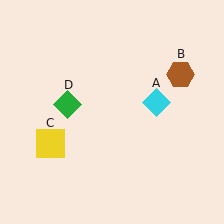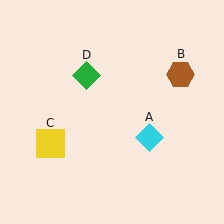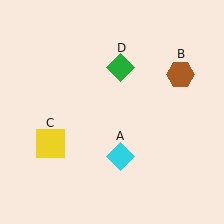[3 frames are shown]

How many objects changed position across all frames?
2 objects changed position: cyan diamond (object A), green diamond (object D).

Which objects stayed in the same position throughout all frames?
Brown hexagon (object B) and yellow square (object C) remained stationary.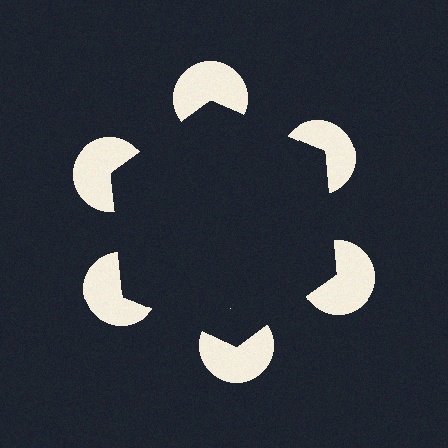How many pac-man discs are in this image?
There are 6 — one at each vertex of the illusory hexagon.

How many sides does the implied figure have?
6 sides.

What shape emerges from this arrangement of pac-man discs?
An illusory hexagon — its edges are inferred from the aligned wedge cuts in the pac-man discs, not physically drawn.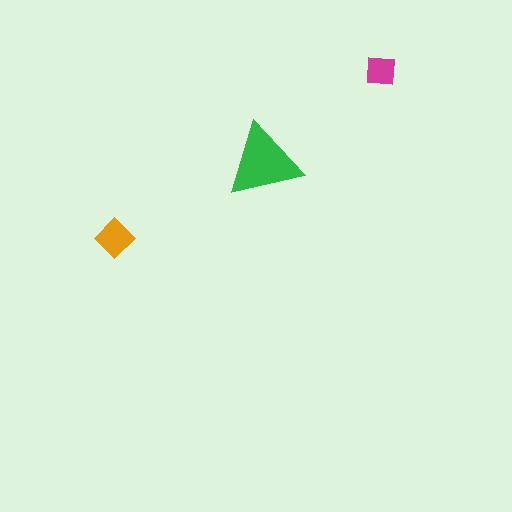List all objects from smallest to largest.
The magenta square, the orange diamond, the green triangle.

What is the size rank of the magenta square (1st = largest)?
3rd.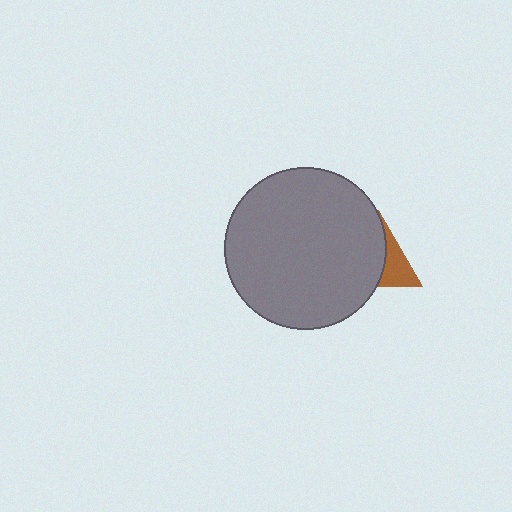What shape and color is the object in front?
The object in front is a gray circle.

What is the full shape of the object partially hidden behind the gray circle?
The partially hidden object is a brown triangle.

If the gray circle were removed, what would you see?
You would see the complete brown triangle.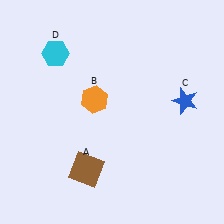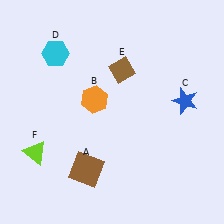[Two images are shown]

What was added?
A brown diamond (E), a lime triangle (F) were added in Image 2.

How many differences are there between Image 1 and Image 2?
There are 2 differences between the two images.